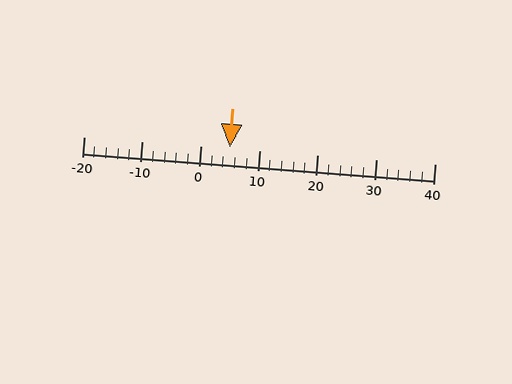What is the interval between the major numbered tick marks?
The major tick marks are spaced 10 units apart.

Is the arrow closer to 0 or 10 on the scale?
The arrow is closer to 0.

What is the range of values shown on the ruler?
The ruler shows values from -20 to 40.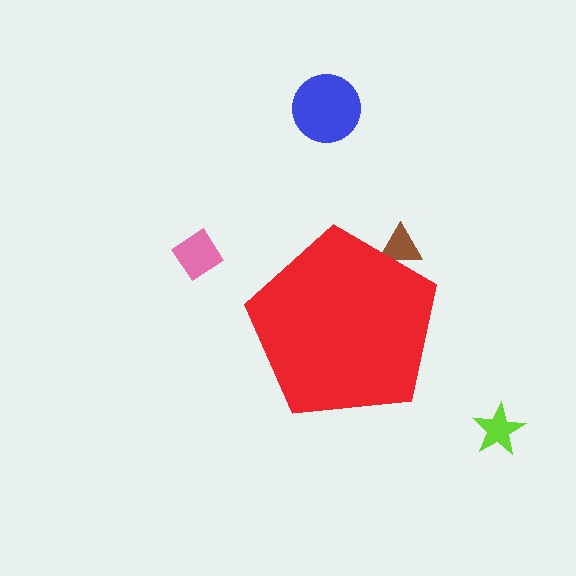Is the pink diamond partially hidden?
No, the pink diamond is fully visible.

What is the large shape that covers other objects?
A red pentagon.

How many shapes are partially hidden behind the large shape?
1 shape is partially hidden.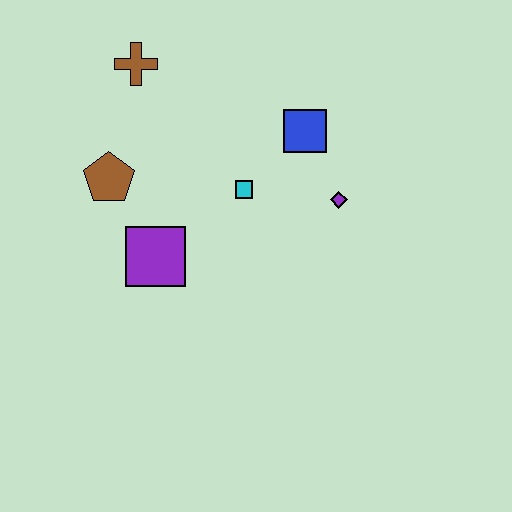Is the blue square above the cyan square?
Yes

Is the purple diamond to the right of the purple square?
Yes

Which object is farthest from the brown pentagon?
The purple diamond is farthest from the brown pentagon.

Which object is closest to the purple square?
The brown pentagon is closest to the purple square.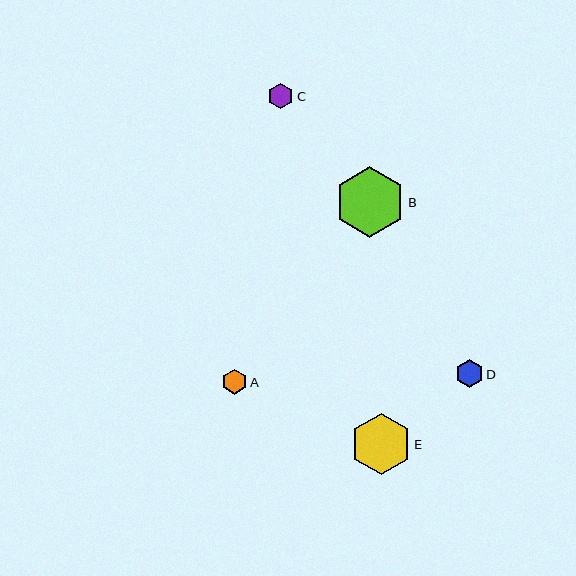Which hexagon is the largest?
Hexagon B is the largest with a size of approximately 71 pixels.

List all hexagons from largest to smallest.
From largest to smallest: B, E, D, C, A.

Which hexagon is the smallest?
Hexagon A is the smallest with a size of approximately 25 pixels.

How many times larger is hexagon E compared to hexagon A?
Hexagon E is approximately 2.4 times the size of hexagon A.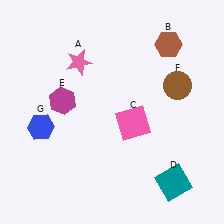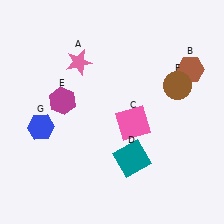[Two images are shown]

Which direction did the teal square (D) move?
The teal square (D) moved left.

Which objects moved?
The objects that moved are: the brown hexagon (B), the teal square (D).